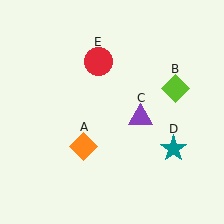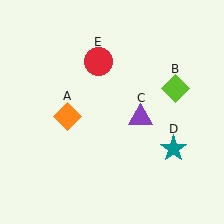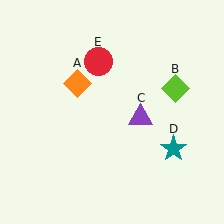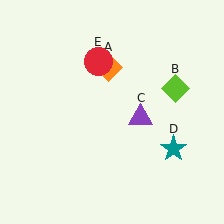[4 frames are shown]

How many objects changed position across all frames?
1 object changed position: orange diamond (object A).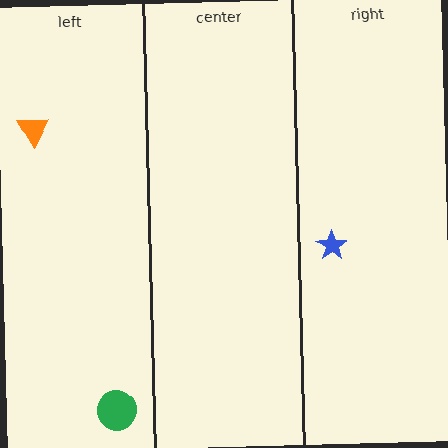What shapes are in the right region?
The blue star.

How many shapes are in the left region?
2.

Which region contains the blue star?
The right region.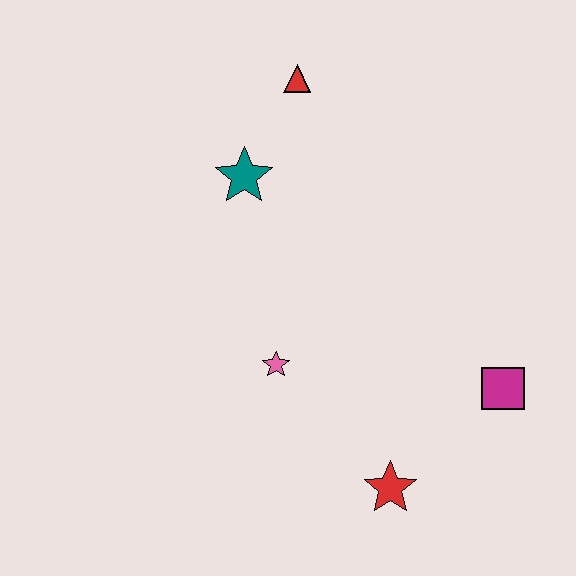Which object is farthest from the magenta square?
The red triangle is farthest from the magenta square.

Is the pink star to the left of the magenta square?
Yes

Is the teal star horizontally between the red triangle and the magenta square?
No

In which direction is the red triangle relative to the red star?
The red triangle is above the red star.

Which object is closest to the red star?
The magenta square is closest to the red star.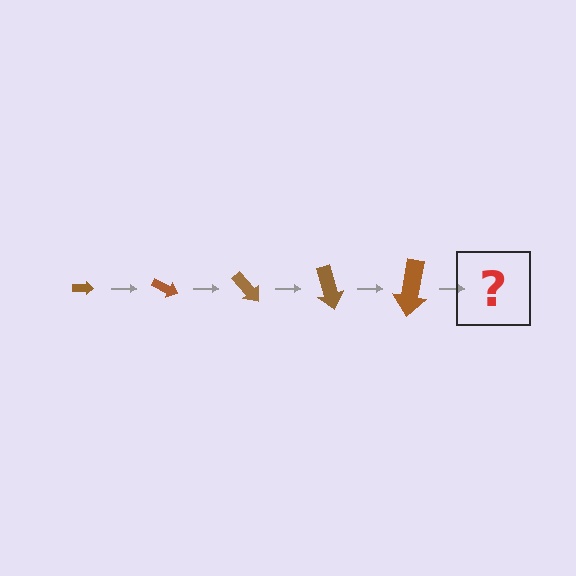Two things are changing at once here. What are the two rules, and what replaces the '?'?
The two rules are that the arrow grows larger each step and it rotates 25 degrees each step. The '?' should be an arrow, larger than the previous one and rotated 125 degrees from the start.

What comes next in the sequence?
The next element should be an arrow, larger than the previous one and rotated 125 degrees from the start.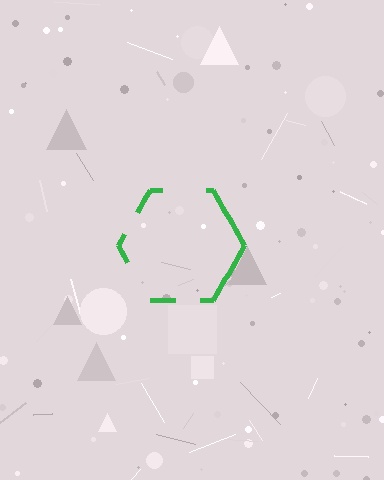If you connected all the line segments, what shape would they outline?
They would outline a hexagon.